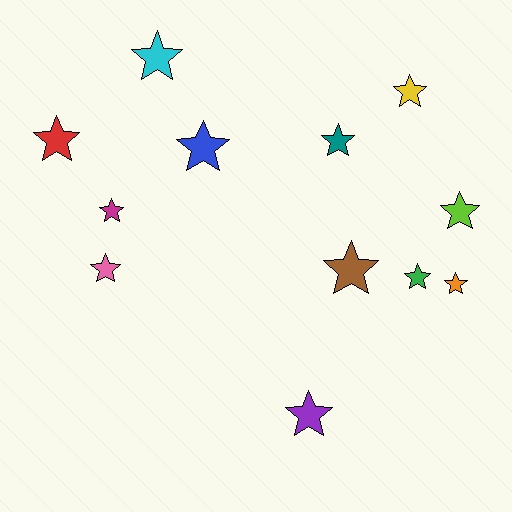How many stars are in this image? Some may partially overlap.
There are 12 stars.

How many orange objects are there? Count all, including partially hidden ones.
There is 1 orange object.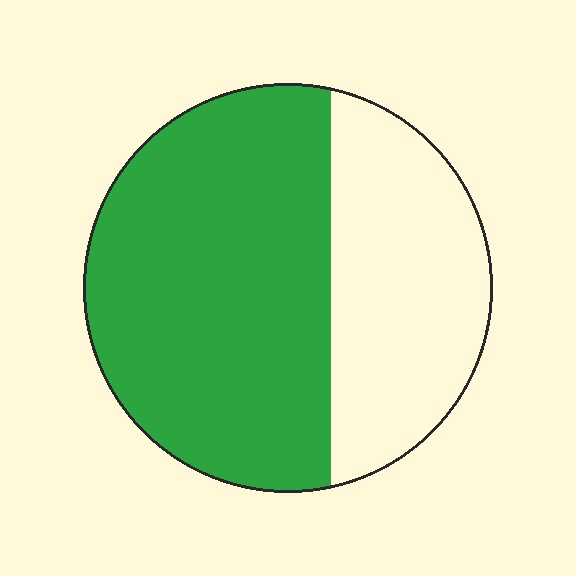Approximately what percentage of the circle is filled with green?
Approximately 65%.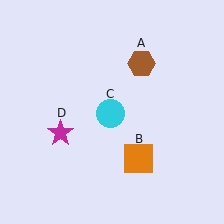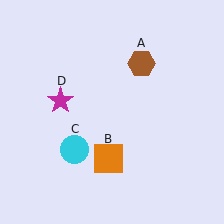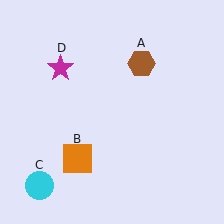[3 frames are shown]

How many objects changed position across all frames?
3 objects changed position: orange square (object B), cyan circle (object C), magenta star (object D).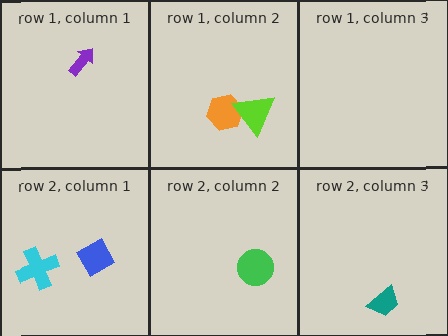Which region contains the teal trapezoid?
The row 2, column 3 region.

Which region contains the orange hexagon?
The row 1, column 2 region.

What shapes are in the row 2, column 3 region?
The teal trapezoid.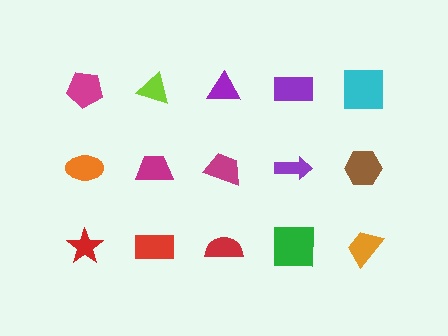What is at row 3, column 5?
An orange trapezoid.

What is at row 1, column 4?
A purple rectangle.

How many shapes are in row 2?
5 shapes.